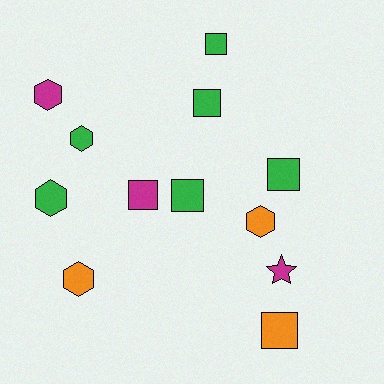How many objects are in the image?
There are 12 objects.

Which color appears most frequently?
Green, with 6 objects.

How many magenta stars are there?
There is 1 magenta star.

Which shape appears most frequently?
Square, with 6 objects.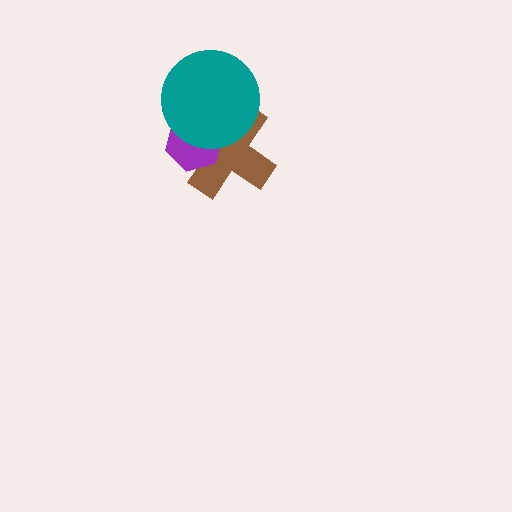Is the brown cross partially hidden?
Yes, it is partially covered by another shape.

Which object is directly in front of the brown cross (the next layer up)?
The purple hexagon is directly in front of the brown cross.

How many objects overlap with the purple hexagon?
2 objects overlap with the purple hexagon.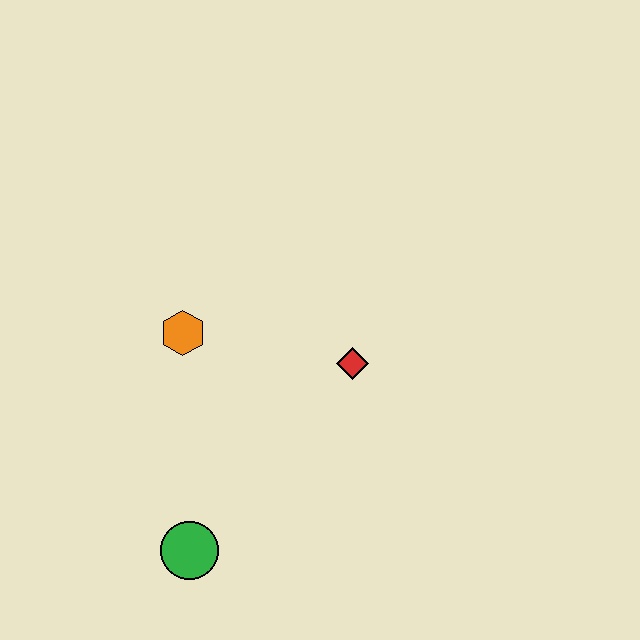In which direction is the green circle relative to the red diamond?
The green circle is below the red diamond.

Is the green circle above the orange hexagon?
No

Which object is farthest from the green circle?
The red diamond is farthest from the green circle.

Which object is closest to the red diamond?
The orange hexagon is closest to the red diamond.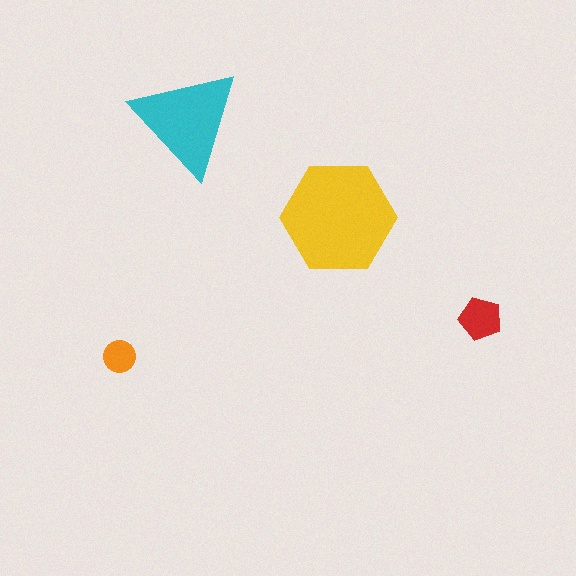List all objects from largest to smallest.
The yellow hexagon, the cyan triangle, the red pentagon, the orange circle.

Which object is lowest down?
The orange circle is bottommost.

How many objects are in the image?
There are 4 objects in the image.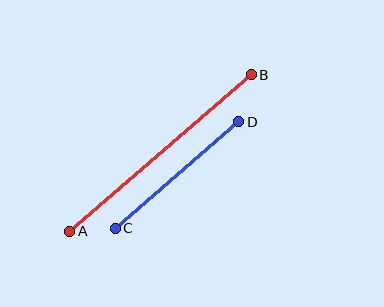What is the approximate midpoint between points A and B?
The midpoint is at approximately (161, 153) pixels.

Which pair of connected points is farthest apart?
Points A and B are farthest apart.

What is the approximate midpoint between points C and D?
The midpoint is at approximately (177, 175) pixels.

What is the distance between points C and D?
The distance is approximately 163 pixels.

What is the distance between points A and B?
The distance is approximately 240 pixels.